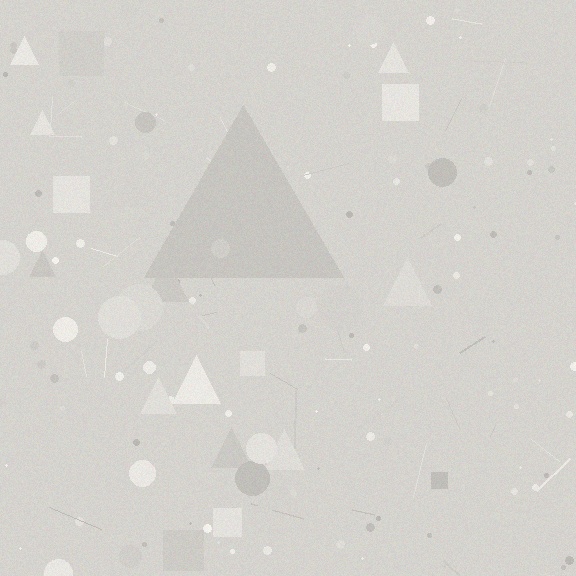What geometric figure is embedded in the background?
A triangle is embedded in the background.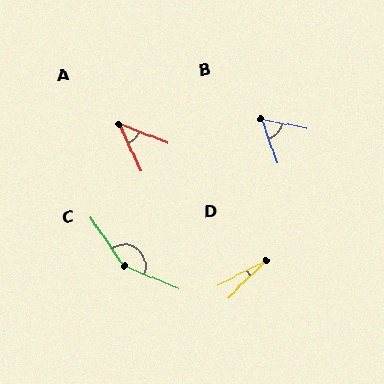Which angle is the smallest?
D, at approximately 16 degrees.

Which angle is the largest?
C, at approximately 146 degrees.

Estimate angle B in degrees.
Approximately 60 degrees.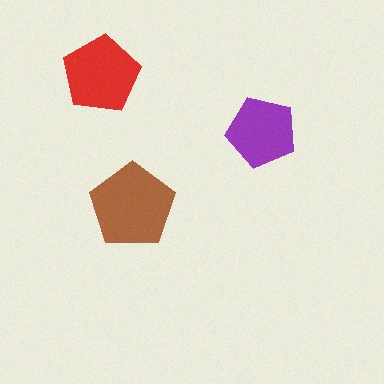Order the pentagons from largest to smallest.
the brown one, the red one, the purple one.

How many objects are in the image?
There are 3 objects in the image.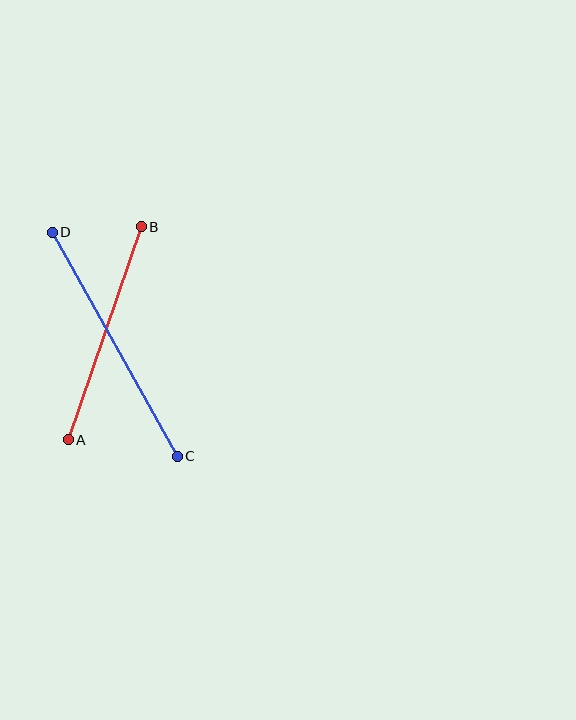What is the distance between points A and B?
The distance is approximately 225 pixels.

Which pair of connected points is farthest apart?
Points C and D are farthest apart.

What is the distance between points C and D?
The distance is approximately 257 pixels.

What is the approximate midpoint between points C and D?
The midpoint is at approximately (115, 344) pixels.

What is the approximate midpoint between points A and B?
The midpoint is at approximately (105, 333) pixels.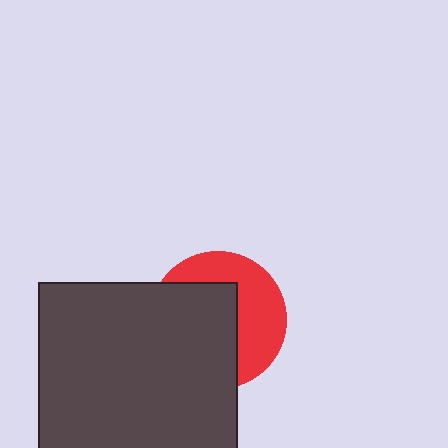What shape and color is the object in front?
The object in front is a dark gray square.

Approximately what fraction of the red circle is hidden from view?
Roughly 56% of the red circle is hidden behind the dark gray square.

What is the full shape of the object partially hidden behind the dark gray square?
The partially hidden object is a red circle.